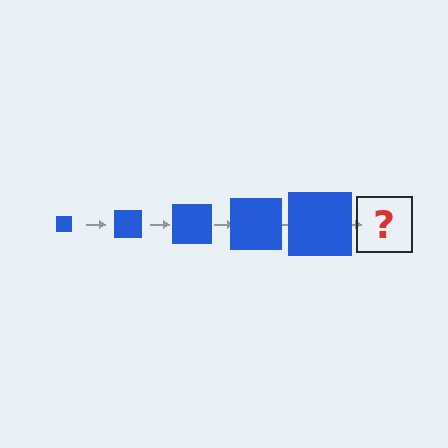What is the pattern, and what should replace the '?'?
The pattern is that the square gets progressively larger each step. The '?' should be a blue square, larger than the previous one.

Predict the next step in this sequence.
The next step is a blue square, larger than the previous one.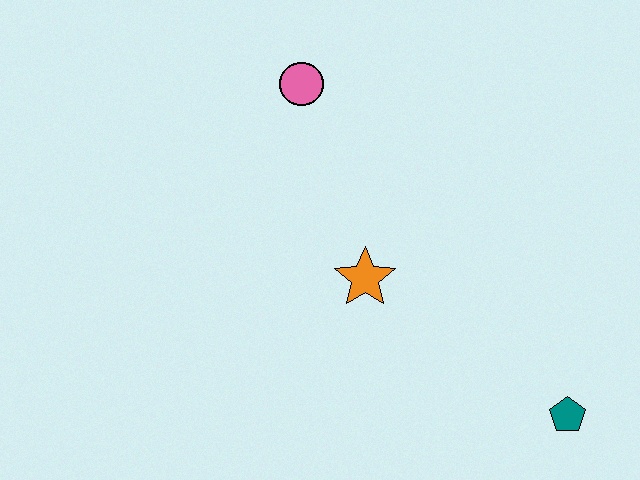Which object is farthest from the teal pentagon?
The pink circle is farthest from the teal pentagon.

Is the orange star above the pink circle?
No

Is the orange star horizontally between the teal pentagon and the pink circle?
Yes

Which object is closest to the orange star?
The pink circle is closest to the orange star.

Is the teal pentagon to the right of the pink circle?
Yes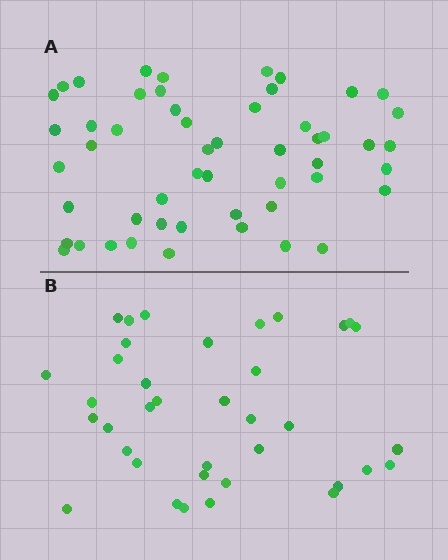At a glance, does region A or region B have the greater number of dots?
Region A (the top region) has more dots.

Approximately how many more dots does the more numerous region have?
Region A has approximately 15 more dots than region B.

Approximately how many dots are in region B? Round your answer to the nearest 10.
About 40 dots. (The exact count is 37, which rounds to 40.)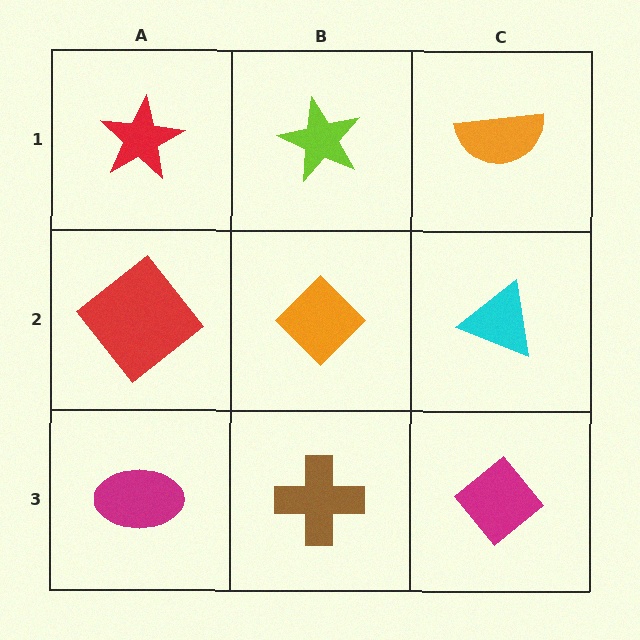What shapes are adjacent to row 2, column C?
An orange semicircle (row 1, column C), a magenta diamond (row 3, column C), an orange diamond (row 2, column B).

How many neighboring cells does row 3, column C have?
2.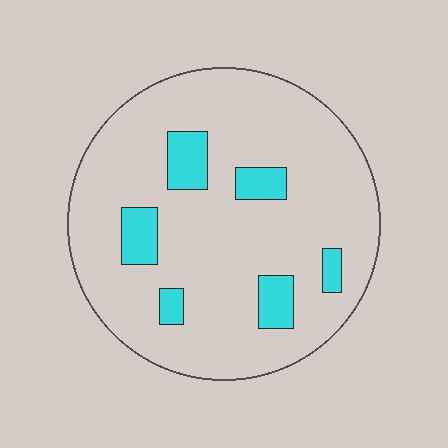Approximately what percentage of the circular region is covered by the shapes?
Approximately 15%.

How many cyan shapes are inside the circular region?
6.